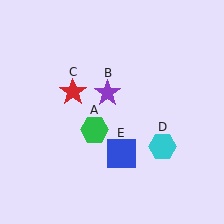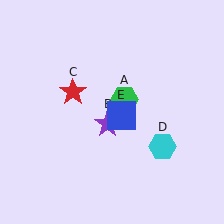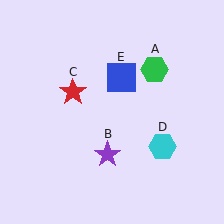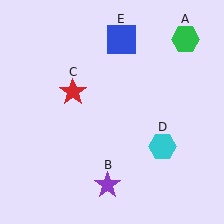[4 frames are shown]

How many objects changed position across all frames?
3 objects changed position: green hexagon (object A), purple star (object B), blue square (object E).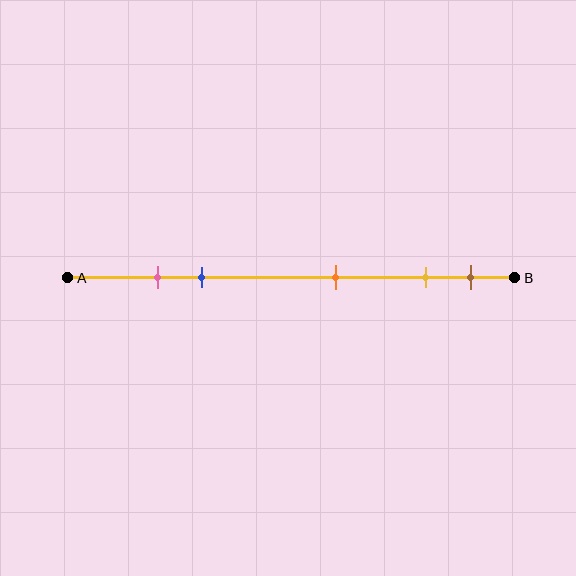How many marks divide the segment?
There are 5 marks dividing the segment.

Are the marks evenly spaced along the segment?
No, the marks are not evenly spaced.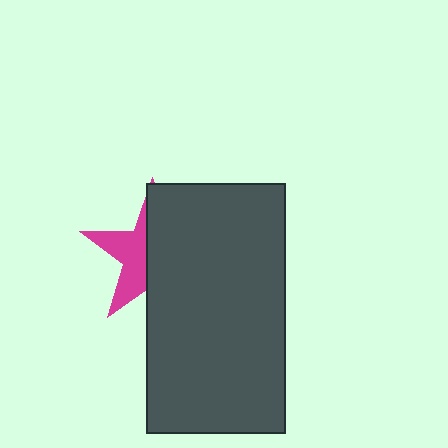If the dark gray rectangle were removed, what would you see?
You would see the complete magenta star.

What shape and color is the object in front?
The object in front is a dark gray rectangle.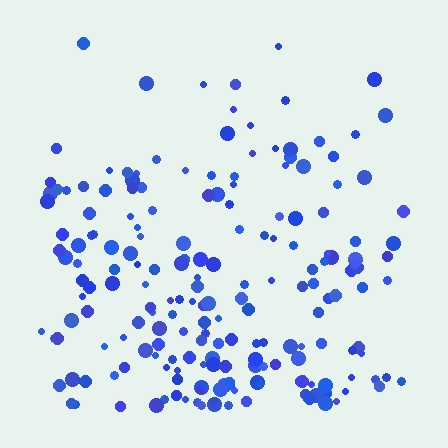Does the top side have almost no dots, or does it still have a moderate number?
Still a moderate number, just noticeably fewer than the bottom.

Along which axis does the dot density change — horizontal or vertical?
Vertical.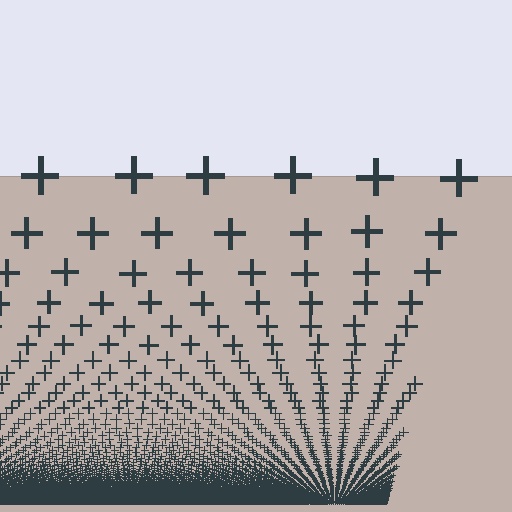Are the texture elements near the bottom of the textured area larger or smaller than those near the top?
Smaller. The gradient is inverted — elements near the bottom are smaller and denser.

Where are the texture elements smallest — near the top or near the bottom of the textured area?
Near the bottom.